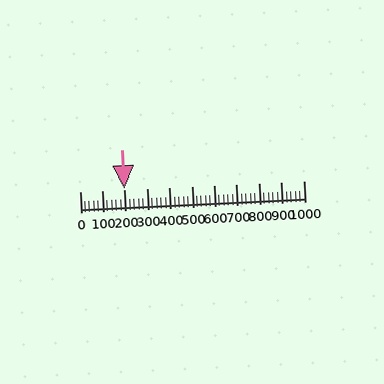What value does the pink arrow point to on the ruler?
The pink arrow points to approximately 200.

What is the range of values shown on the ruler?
The ruler shows values from 0 to 1000.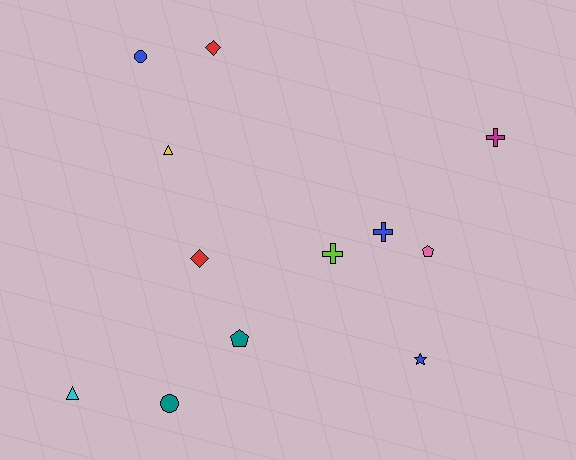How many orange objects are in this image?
There are no orange objects.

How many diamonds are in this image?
There are 2 diamonds.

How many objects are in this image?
There are 12 objects.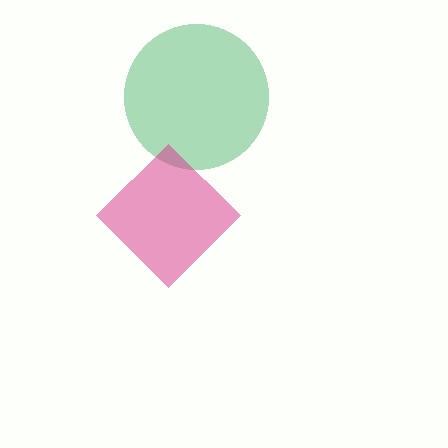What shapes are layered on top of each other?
The layered shapes are: a green circle, a magenta diamond.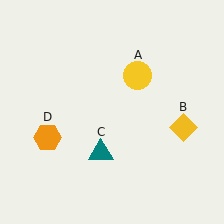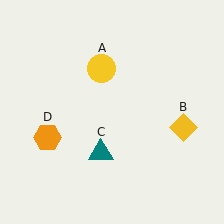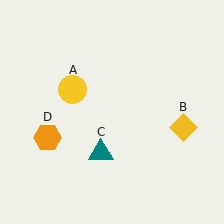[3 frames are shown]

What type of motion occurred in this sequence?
The yellow circle (object A) rotated counterclockwise around the center of the scene.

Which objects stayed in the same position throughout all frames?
Yellow diamond (object B) and teal triangle (object C) and orange hexagon (object D) remained stationary.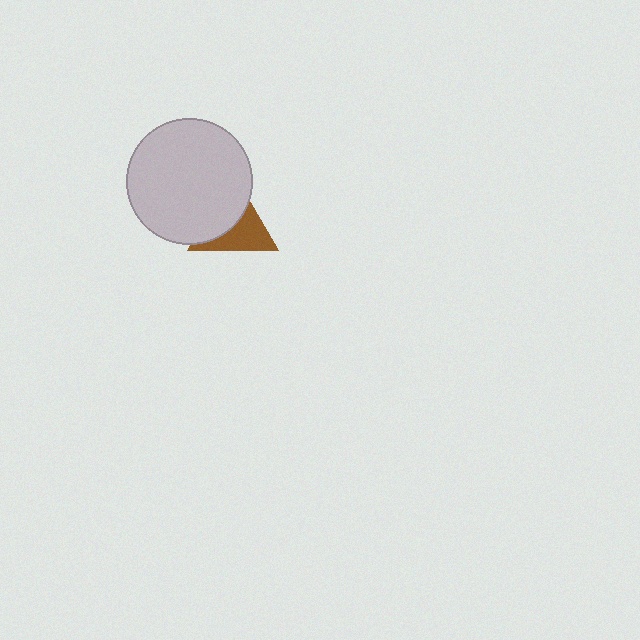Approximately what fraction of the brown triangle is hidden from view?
Roughly 50% of the brown triangle is hidden behind the light gray circle.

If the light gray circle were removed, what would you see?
You would see the complete brown triangle.